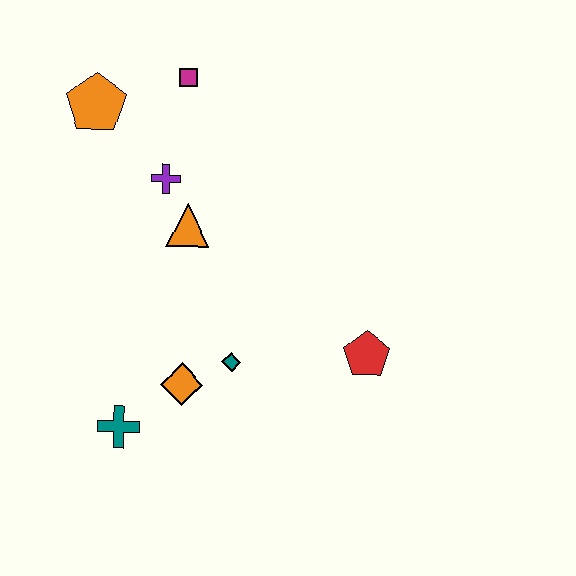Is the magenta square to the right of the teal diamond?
No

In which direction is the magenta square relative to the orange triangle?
The magenta square is above the orange triangle.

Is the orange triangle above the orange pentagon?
No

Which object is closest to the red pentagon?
The teal diamond is closest to the red pentagon.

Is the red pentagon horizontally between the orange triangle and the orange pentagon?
No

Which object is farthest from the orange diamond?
The magenta square is farthest from the orange diamond.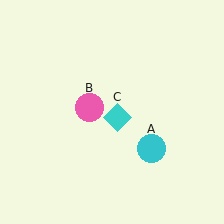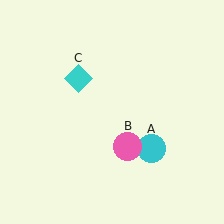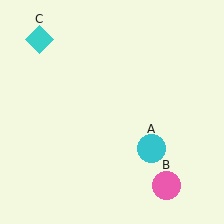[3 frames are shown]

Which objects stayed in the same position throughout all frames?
Cyan circle (object A) remained stationary.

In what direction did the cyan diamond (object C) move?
The cyan diamond (object C) moved up and to the left.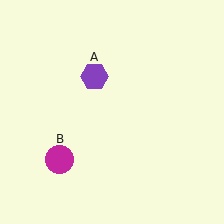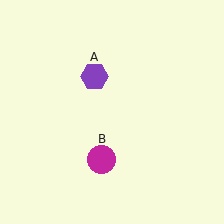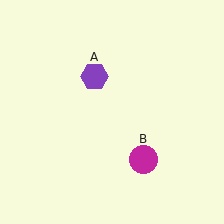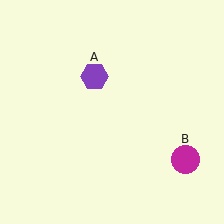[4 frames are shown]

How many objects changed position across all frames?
1 object changed position: magenta circle (object B).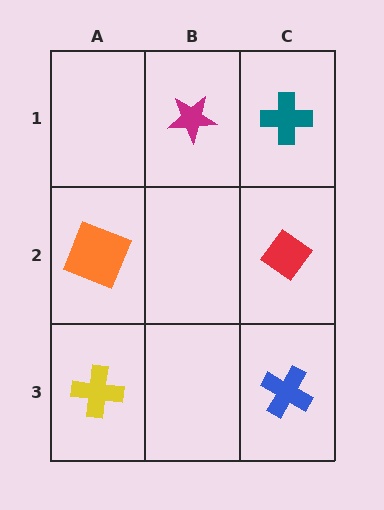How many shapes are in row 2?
2 shapes.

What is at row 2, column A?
An orange square.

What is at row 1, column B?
A magenta star.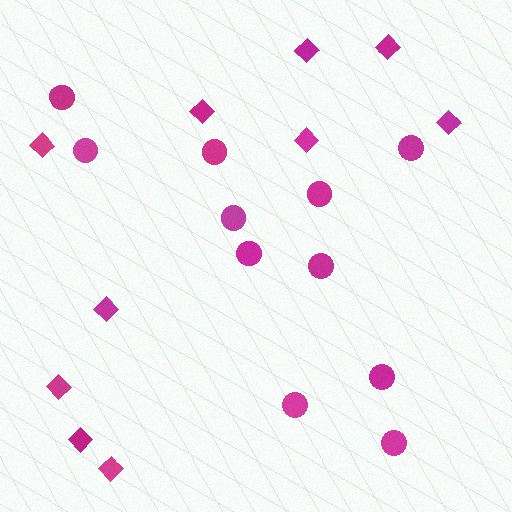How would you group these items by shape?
There are 2 groups: one group of diamonds (10) and one group of circles (11).